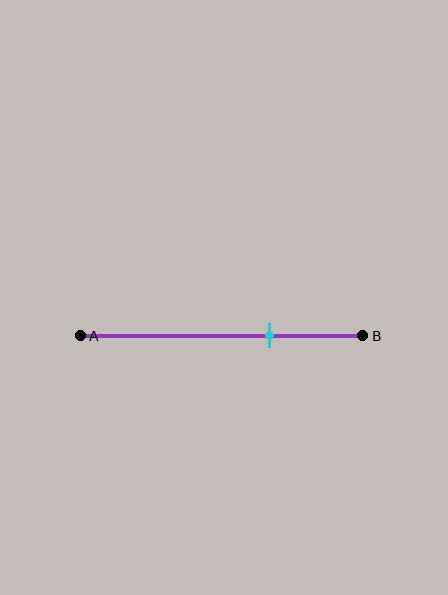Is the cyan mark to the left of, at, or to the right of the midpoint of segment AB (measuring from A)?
The cyan mark is to the right of the midpoint of segment AB.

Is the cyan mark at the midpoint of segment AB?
No, the mark is at about 65% from A, not at the 50% midpoint.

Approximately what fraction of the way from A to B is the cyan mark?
The cyan mark is approximately 65% of the way from A to B.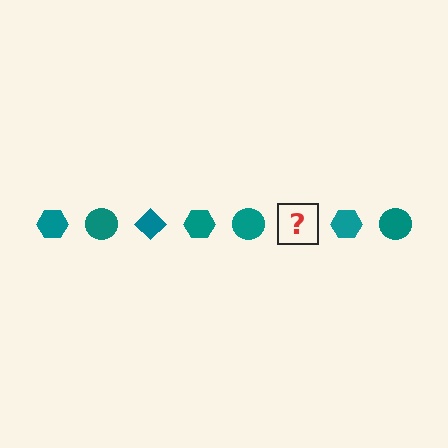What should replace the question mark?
The question mark should be replaced with a teal diamond.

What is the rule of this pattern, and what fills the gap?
The rule is that the pattern cycles through hexagon, circle, diamond shapes in teal. The gap should be filled with a teal diamond.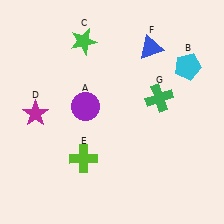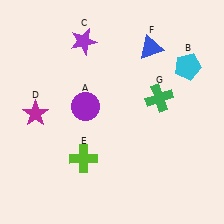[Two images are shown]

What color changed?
The star (C) changed from green in Image 1 to purple in Image 2.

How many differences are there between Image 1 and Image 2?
There is 1 difference between the two images.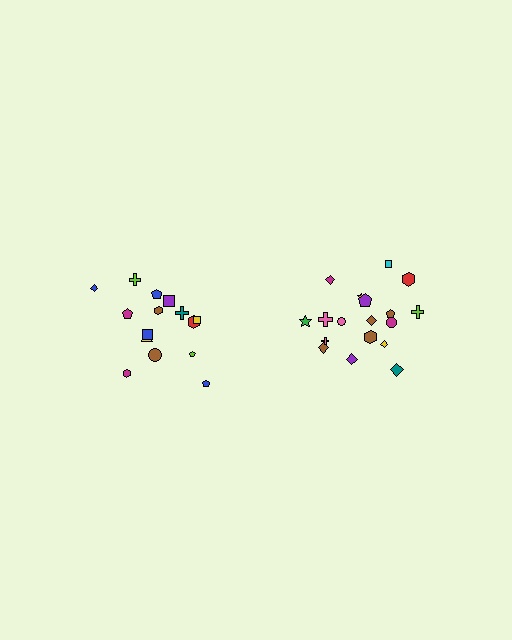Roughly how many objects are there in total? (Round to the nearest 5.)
Roughly 35 objects in total.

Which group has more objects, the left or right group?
The right group.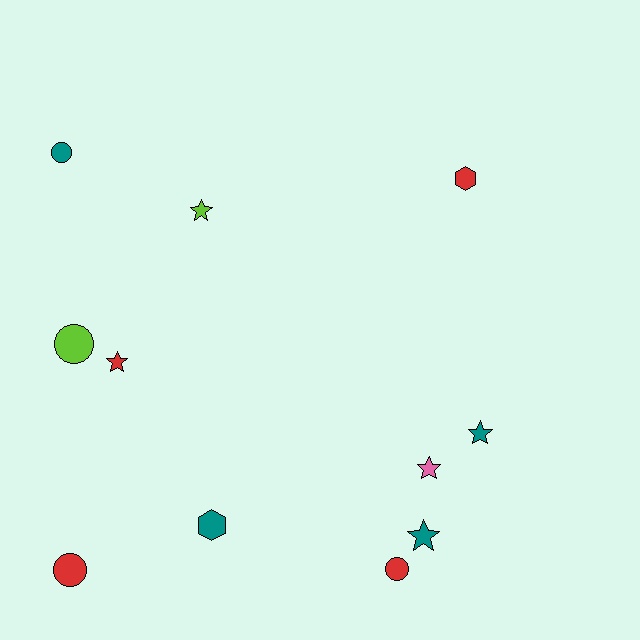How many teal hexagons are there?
There is 1 teal hexagon.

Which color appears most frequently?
Teal, with 4 objects.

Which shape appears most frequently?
Star, with 5 objects.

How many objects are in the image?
There are 11 objects.